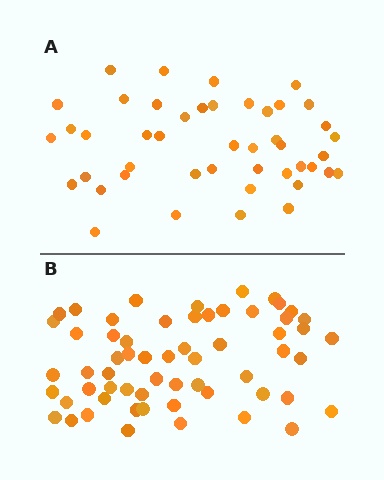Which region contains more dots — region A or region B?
Region B (the bottom region) has more dots.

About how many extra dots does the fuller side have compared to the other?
Region B has approximately 15 more dots than region A.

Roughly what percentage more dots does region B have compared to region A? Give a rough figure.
About 35% more.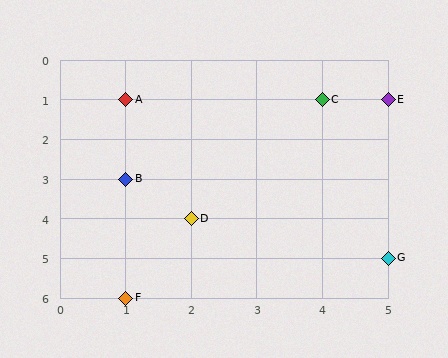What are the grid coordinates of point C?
Point C is at grid coordinates (4, 1).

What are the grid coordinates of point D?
Point D is at grid coordinates (2, 4).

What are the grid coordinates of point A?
Point A is at grid coordinates (1, 1).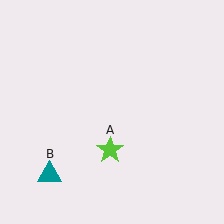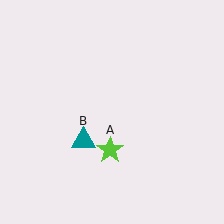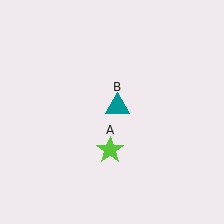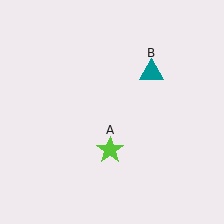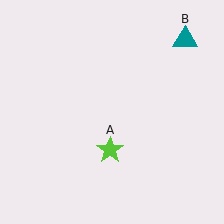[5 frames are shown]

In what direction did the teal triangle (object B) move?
The teal triangle (object B) moved up and to the right.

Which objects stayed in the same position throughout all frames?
Lime star (object A) remained stationary.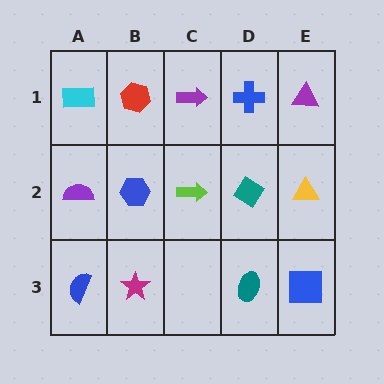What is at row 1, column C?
A purple arrow.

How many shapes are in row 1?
5 shapes.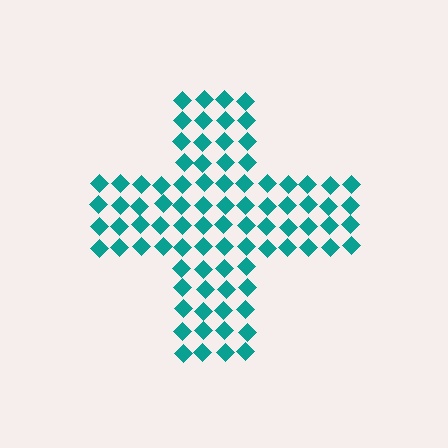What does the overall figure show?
The overall figure shows a cross.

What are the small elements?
The small elements are diamonds.